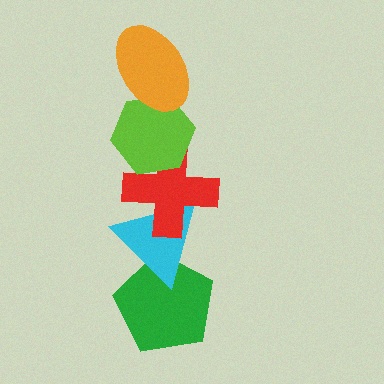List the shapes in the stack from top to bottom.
From top to bottom: the orange ellipse, the lime hexagon, the red cross, the cyan triangle, the green pentagon.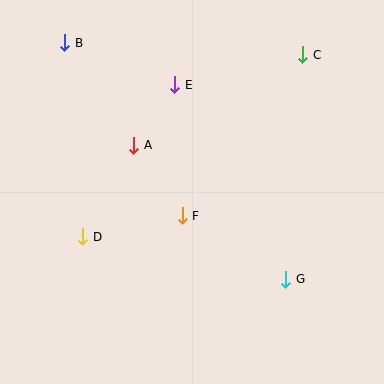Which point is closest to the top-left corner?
Point B is closest to the top-left corner.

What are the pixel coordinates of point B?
Point B is at (65, 43).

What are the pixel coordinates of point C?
Point C is at (303, 55).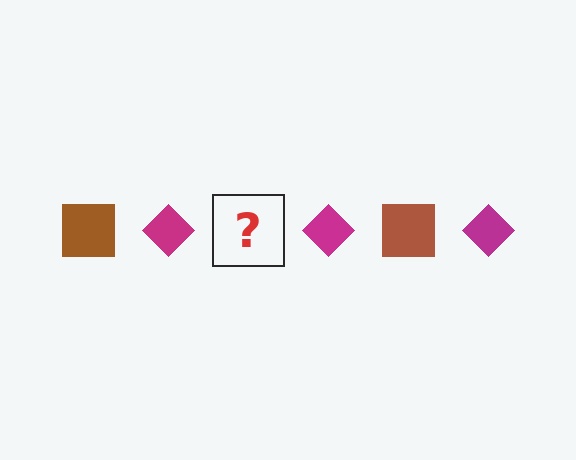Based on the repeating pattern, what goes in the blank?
The blank should be a brown square.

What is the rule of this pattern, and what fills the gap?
The rule is that the pattern alternates between brown square and magenta diamond. The gap should be filled with a brown square.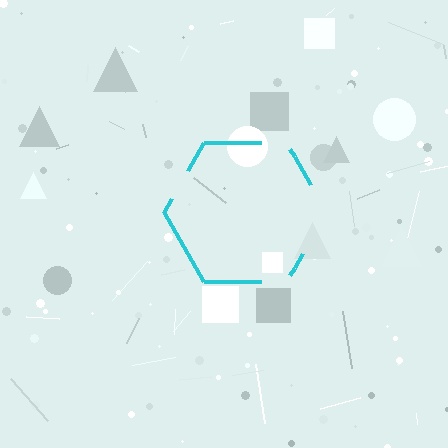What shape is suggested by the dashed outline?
The dashed outline suggests a hexagon.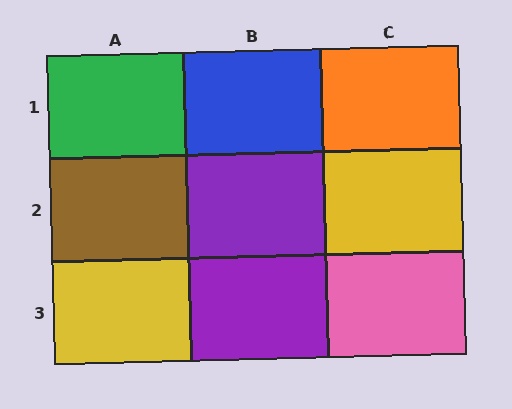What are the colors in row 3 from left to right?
Yellow, purple, pink.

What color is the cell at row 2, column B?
Purple.